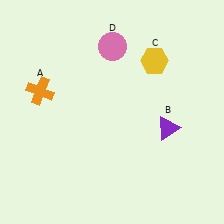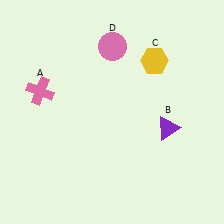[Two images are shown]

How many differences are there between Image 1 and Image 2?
There is 1 difference between the two images.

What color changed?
The cross (A) changed from orange in Image 1 to pink in Image 2.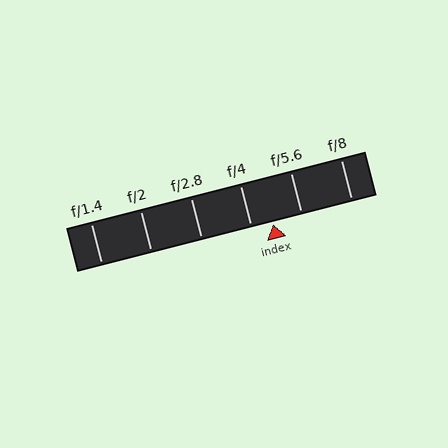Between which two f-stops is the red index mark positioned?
The index mark is between f/4 and f/5.6.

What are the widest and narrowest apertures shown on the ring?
The widest aperture shown is f/1.4 and the narrowest is f/8.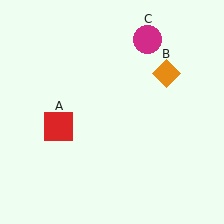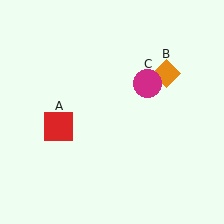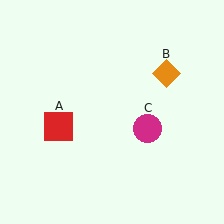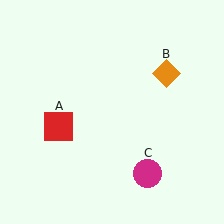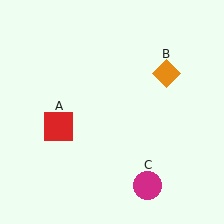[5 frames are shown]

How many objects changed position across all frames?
1 object changed position: magenta circle (object C).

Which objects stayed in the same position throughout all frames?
Red square (object A) and orange diamond (object B) remained stationary.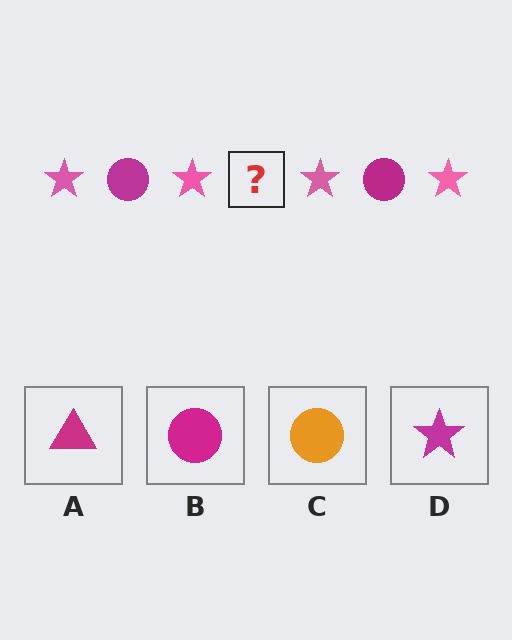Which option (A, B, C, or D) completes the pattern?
B.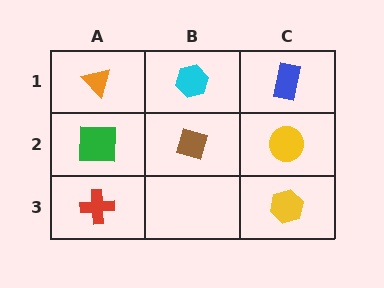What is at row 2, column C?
A yellow circle.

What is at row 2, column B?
A brown diamond.